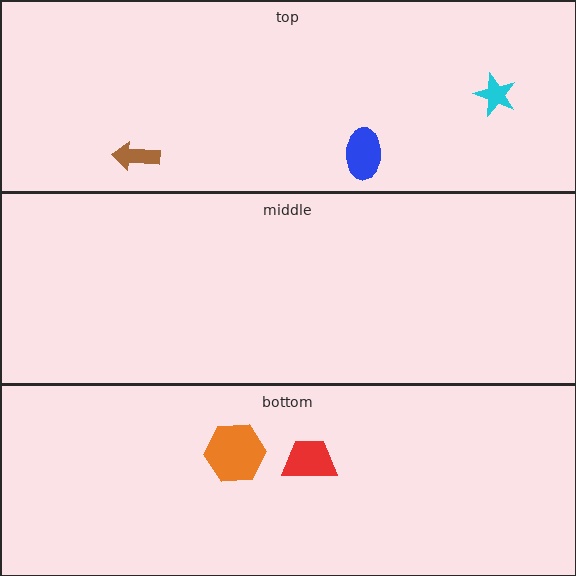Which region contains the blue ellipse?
The top region.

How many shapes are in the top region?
3.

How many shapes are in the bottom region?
2.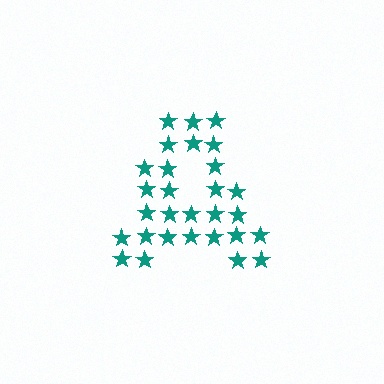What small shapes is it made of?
It is made of small stars.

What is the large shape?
The large shape is the letter A.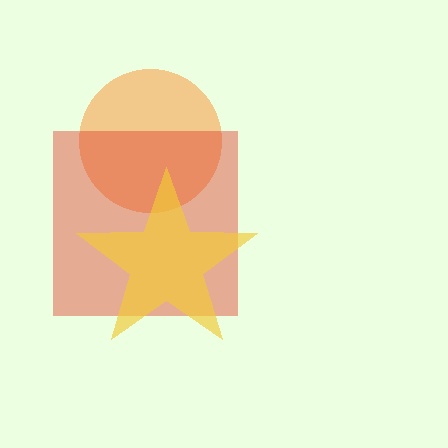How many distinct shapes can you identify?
There are 3 distinct shapes: an orange circle, a red square, a yellow star.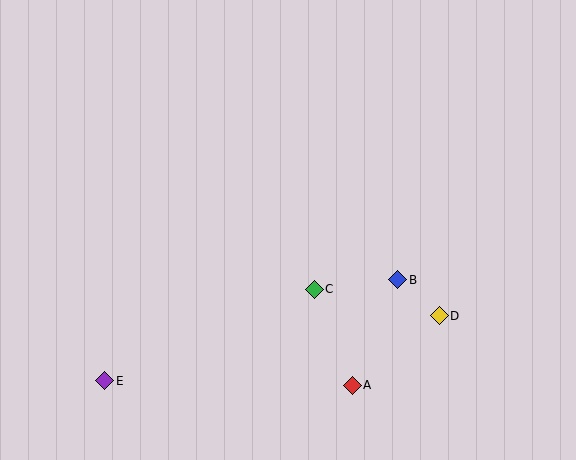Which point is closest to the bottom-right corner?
Point D is closest to the bottom-right corner.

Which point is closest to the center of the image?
Point C at (314, 290) is closest to the center.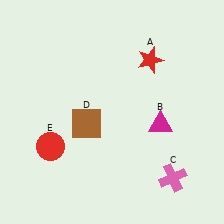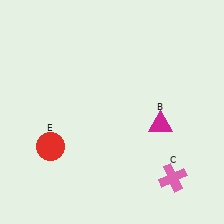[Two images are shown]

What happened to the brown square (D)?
The brown square (D) was removed in Image 2. It was in the bottom-left area of Image 1.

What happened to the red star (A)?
The red star (A) was removed in Image 2. It was in the top-right area of Image 1.